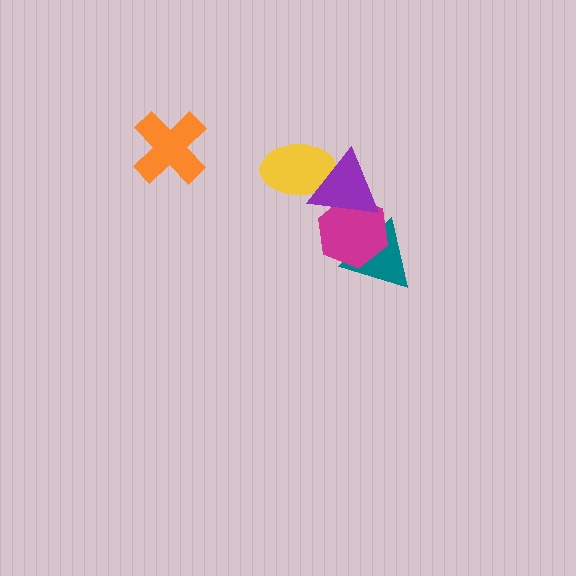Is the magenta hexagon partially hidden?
Yes, it is partially covered by another shape.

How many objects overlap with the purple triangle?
2 objects overlap with the purple triangle.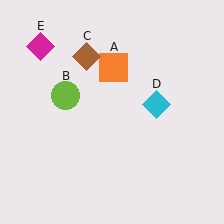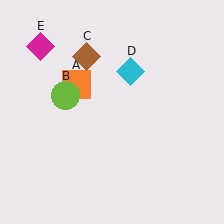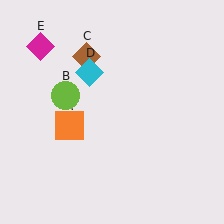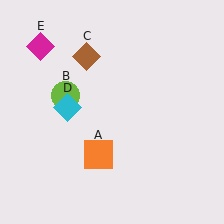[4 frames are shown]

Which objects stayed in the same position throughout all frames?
Lime circle (object B) and brown diamond (object C) and magenta diamond (object E) remained stationary.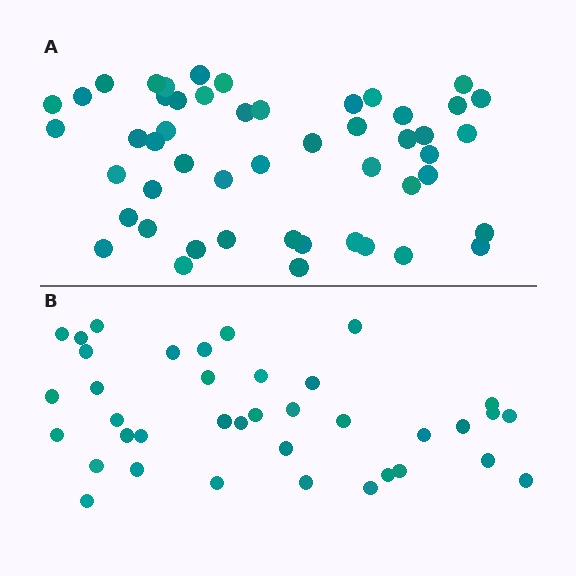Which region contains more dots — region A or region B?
Region A (the top region) has more dots.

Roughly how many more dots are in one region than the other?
Region A has roughly 12 or so more dots than region B.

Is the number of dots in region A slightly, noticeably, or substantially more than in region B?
Region A has noticeably more, but not dramatically so. The ratio is roughly 1.3 to 1.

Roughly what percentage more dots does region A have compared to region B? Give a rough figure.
About 30% more.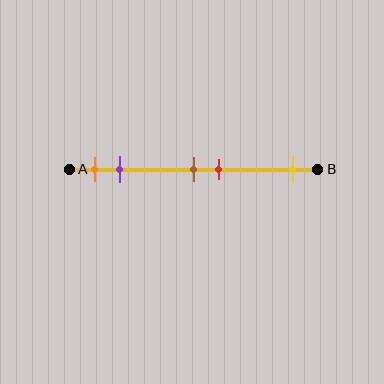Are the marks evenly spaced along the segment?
No, the marks are not evenly spaced.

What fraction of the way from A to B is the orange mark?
The orange mark is approximately 10% (0.1) of the way from A to B.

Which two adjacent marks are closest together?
The brown and red marks are the closest adjacent pair.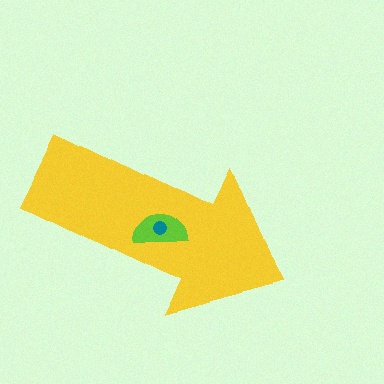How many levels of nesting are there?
3.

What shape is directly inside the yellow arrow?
The lime semicircle.